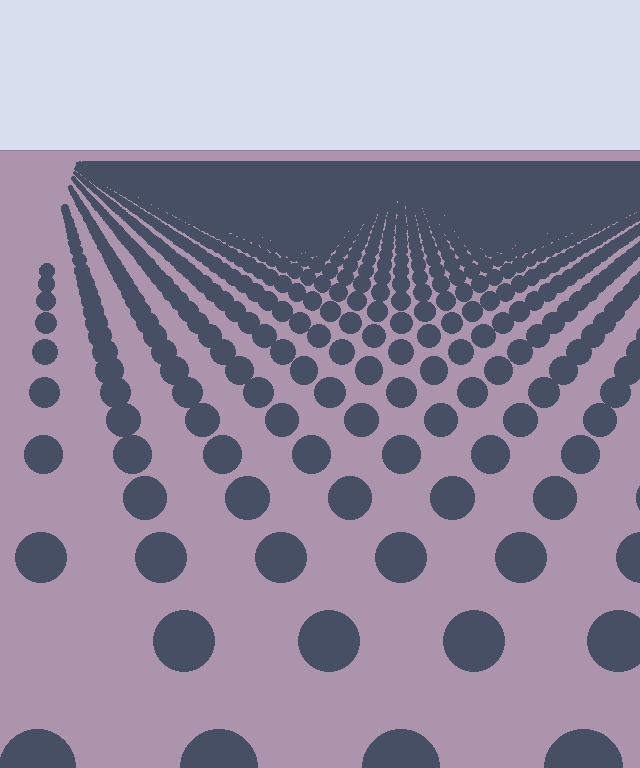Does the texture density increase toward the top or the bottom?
Density increases toward the top.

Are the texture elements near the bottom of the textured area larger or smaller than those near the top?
Larger. Near the bottom, elements are closer to the viewer and appear at a bigger on-screen size.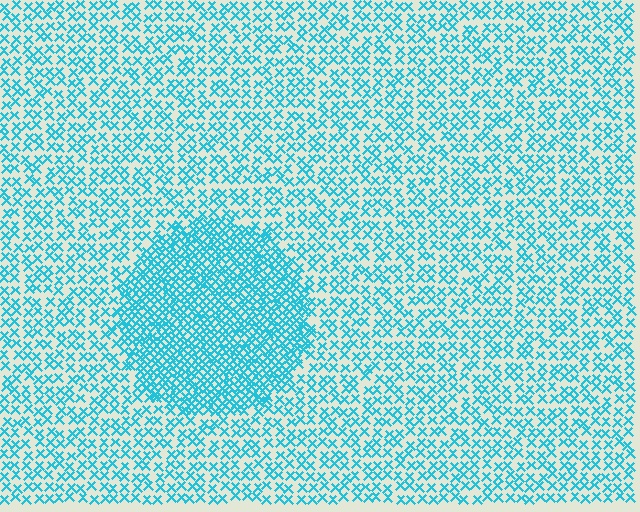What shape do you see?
I see a circle.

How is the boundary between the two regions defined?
The boundary is defined by a change in element density (approximately 2.1x ratio). All elements are the same color, size, and shape.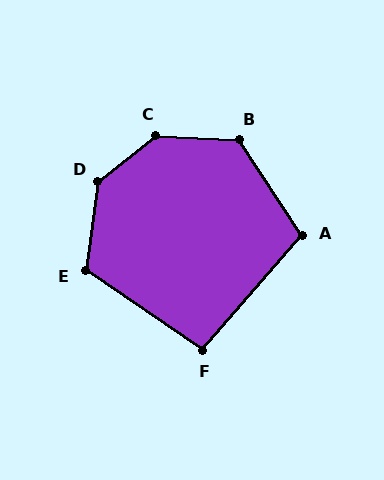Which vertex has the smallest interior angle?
F, at approximately 97 degrees.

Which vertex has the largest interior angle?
C, at approximately 138 degrees.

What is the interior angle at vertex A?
Approximately 105 degrees (obtuse).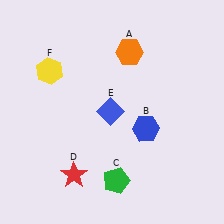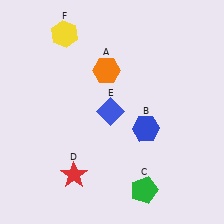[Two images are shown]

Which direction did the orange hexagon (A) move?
The orange hexagon (A) moved left.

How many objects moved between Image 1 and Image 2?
3 objects moved between the two images.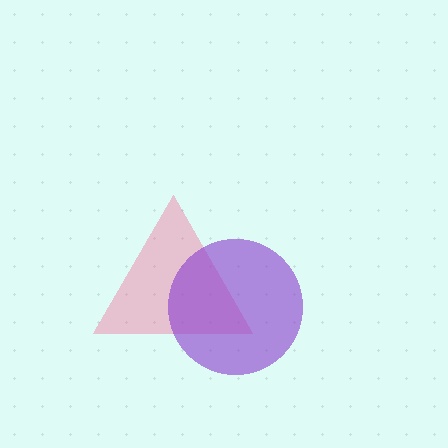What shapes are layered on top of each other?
The layered shapes are: a pink triangle, a purple circle.